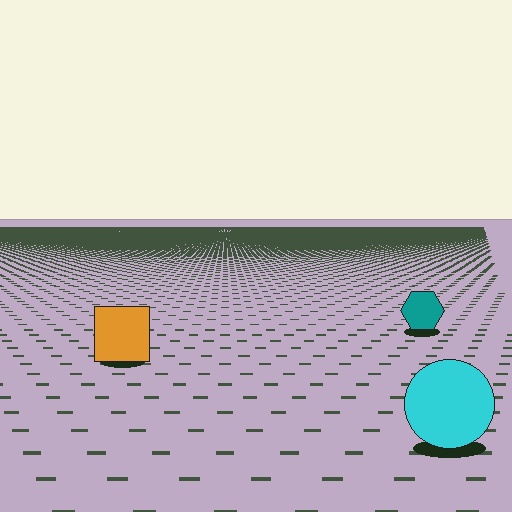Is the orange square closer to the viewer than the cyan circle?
No. The cyan circle is closer — you can tell from the texture gradient: the ground texture is coarser near it.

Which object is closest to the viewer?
The cyan circle is closest. The texture marks near it are larger and more spread out.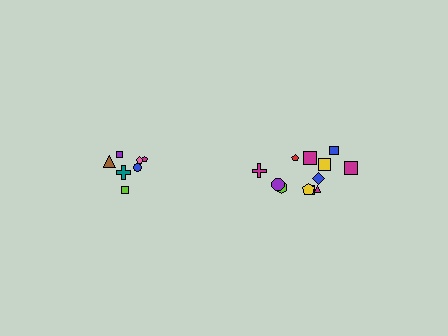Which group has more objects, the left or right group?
The right group.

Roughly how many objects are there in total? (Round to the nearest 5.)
Roughly 20 objects in total.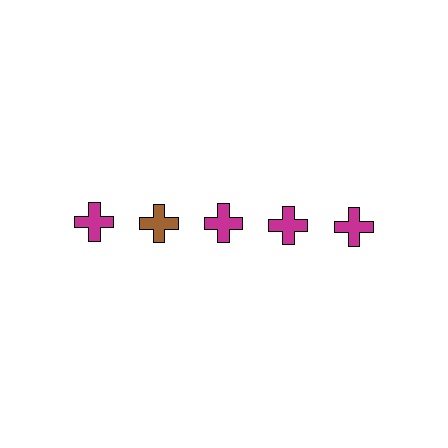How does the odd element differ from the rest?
It has a different color: brown instead of magenta.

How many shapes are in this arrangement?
There are 5 shapes arranged in a grid pattern.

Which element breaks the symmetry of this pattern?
The brown cross in the top row, second from left column breaks the symmetry. All other shapes are magenta crosses.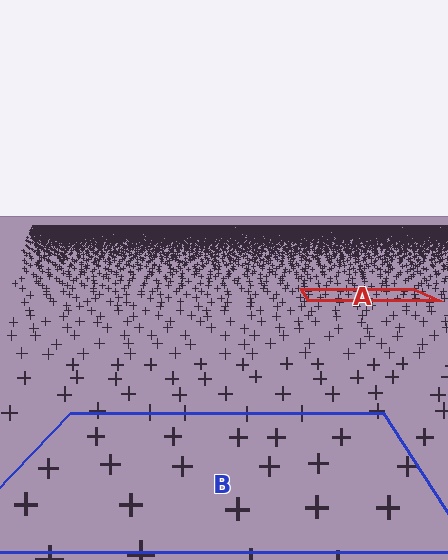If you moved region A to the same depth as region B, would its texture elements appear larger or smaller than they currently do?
They would appear larger. At a closer depth, the same texture elements are projected at a bigger on-screen size.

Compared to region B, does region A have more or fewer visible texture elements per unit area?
Region A has more texture elements per unit area — they are packed more densely because it is farther away.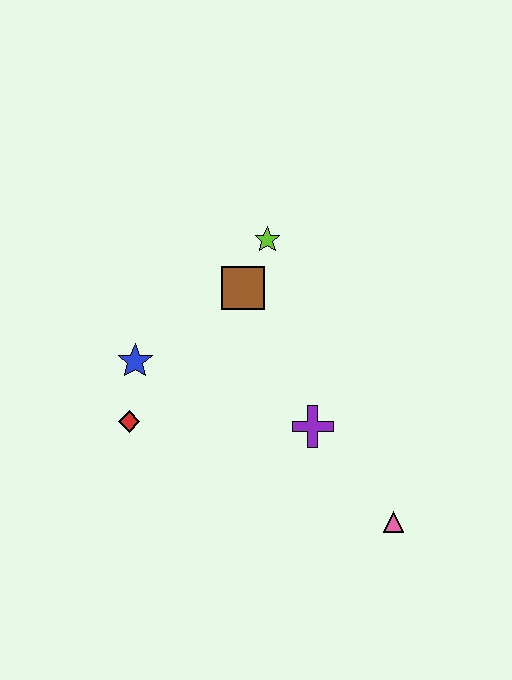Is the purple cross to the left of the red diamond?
No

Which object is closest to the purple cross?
The pink triangle is closest to the purple cross.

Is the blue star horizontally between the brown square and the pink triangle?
No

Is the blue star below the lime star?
Yes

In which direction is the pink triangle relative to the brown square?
The pink triangle is below the brown square.